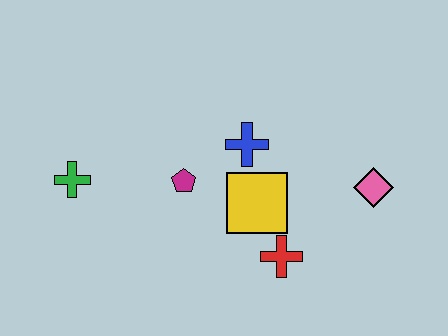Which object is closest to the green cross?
The magenta pentagon is closest to the green cross.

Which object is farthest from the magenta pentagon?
The pink diamond is farthest from the magenta pentagon.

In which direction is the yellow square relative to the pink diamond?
The yellow square is to the left of the pink diamond.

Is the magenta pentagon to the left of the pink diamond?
Yes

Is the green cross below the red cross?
No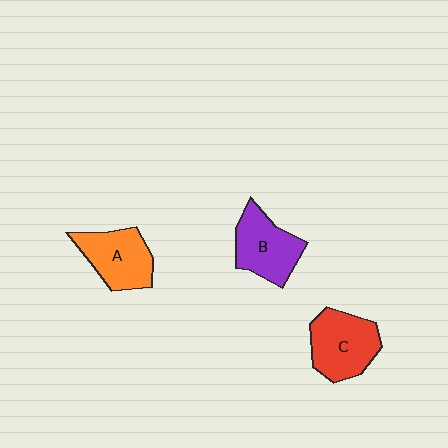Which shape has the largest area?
Shape C (red).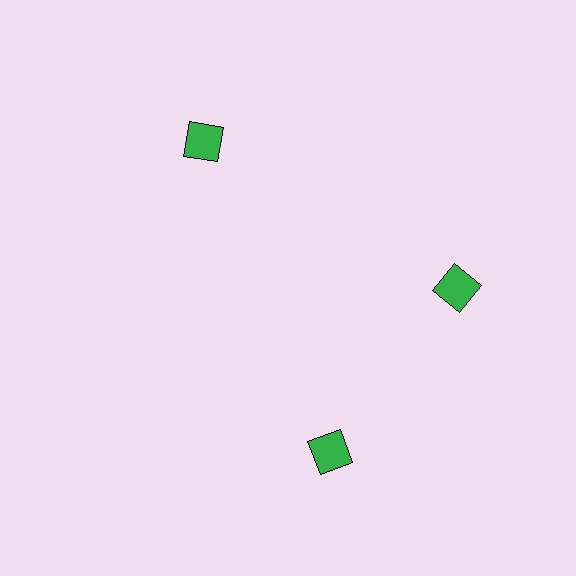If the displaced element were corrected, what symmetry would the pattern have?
It would have 3-fold rotational symmetry — the pattern would map onto itself every 120 degrees.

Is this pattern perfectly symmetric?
No. The 3 green diamonds are arranged in a ring, but one element near the 7 o'clock position is rotated out of alignment along the ring, breaking the 3-fold rotational symmetry.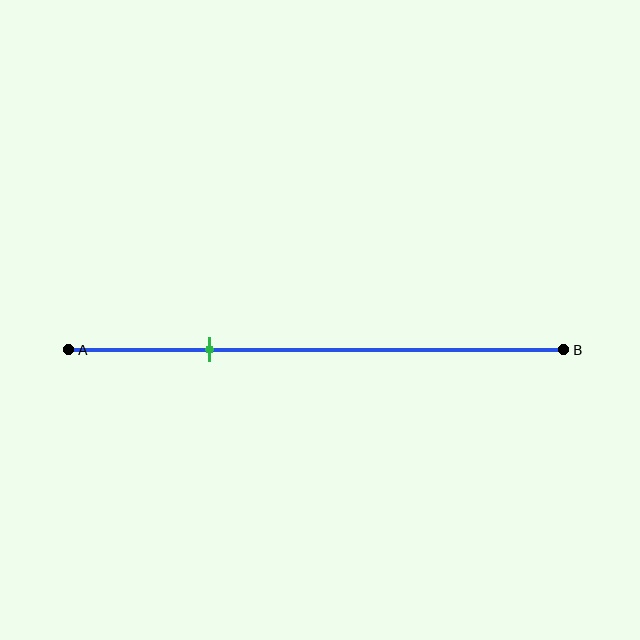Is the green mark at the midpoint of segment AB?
No, the mark is at about 30% from A, not at the 50% midpoint.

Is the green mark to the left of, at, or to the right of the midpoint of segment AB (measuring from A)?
The green mark is to the left of the midpoint of segment AB.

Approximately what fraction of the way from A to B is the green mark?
The green mark is approximately 30% of the way from A to B.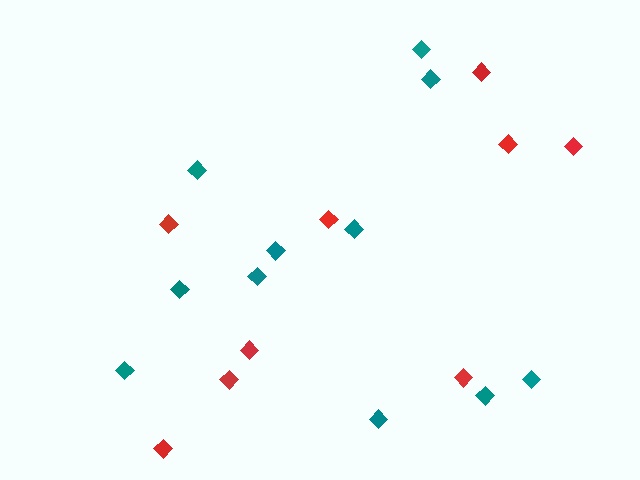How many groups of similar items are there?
There are 2 groups: one group of red diamonds (9) and one group of teal diamonds (11).